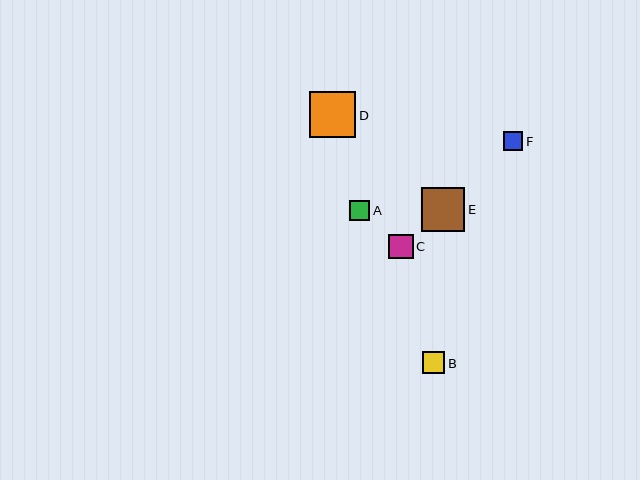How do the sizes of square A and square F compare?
Square A and square F are approximately the same size.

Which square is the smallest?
Square F is the smallest with a size of approximately 20 pixels.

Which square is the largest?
Square D is the largest with a size of approximately 46 pixels.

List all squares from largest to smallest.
From largest to smallest: D, E, C, B, A, F.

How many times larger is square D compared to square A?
Square D is approximately 2.3 times the size of square A.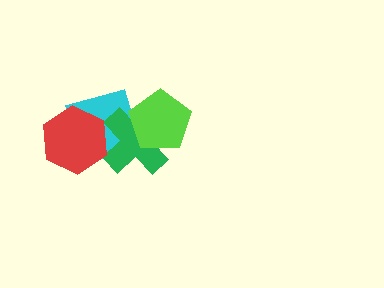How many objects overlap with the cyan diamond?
3 objects overlap with the cyan diamond.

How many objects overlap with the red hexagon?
2 objects overlap with the red hexagon.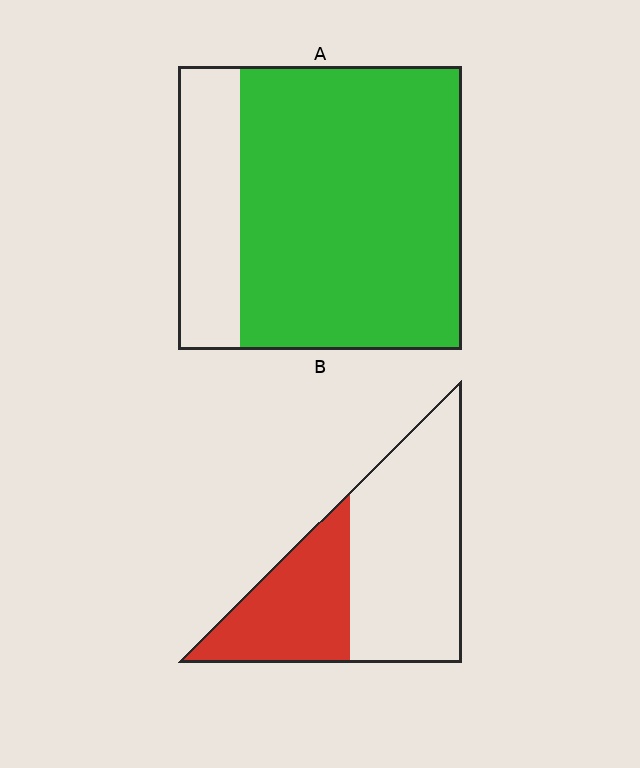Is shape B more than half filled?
No.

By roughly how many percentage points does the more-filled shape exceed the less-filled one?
By roughly 40 percentage points (A over B).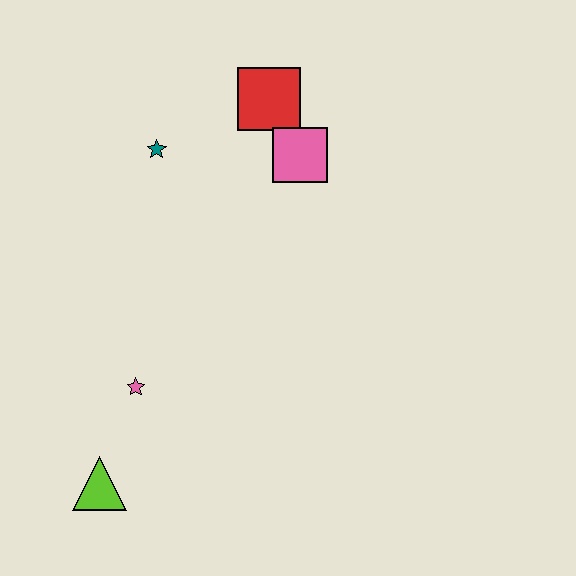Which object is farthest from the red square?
The lime triangle is farthest from the red square.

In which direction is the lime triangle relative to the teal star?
The lime triangle is below the teal star.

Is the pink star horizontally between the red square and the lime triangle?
Yes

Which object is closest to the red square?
The pink square is closest to the red square.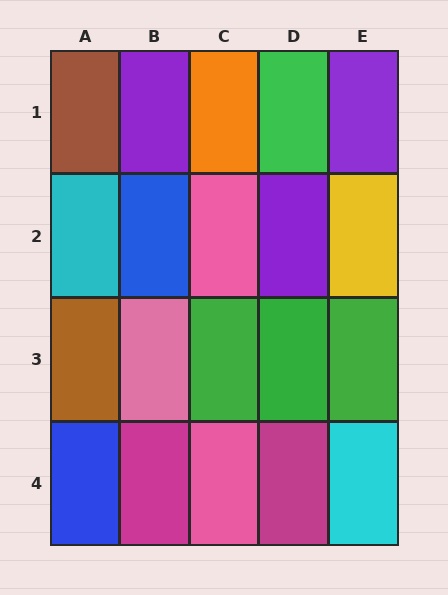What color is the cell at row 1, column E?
Purple.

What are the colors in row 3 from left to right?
Brown, pink, green, green, green.